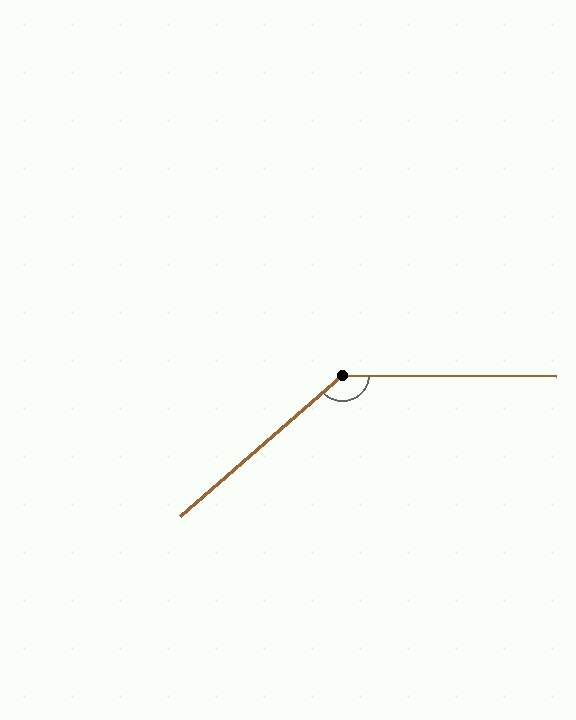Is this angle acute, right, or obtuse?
It is obtuse.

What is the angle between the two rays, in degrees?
Approximately 138 degrees.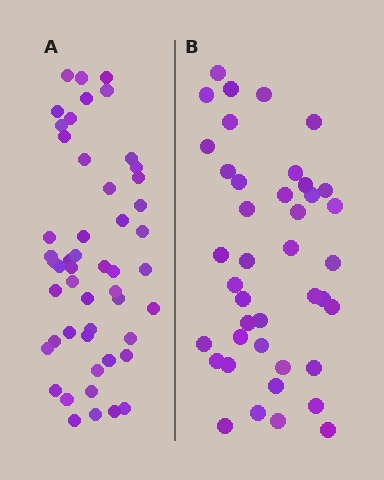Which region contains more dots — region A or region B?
Region A (the left region) has more dots.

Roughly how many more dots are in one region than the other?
Region A has roughly 8 or so more dots than region B.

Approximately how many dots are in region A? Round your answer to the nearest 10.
About 50 dots.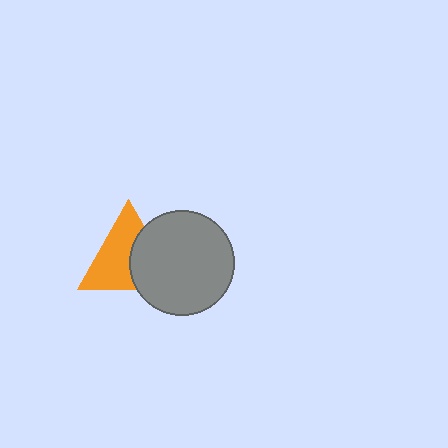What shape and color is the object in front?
The object in front is a gray circle.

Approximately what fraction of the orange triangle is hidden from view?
Roughly 40% of the orange triangle is hidden behind the gray circle.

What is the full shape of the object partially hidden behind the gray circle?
The partially hidden object is an orange triangle.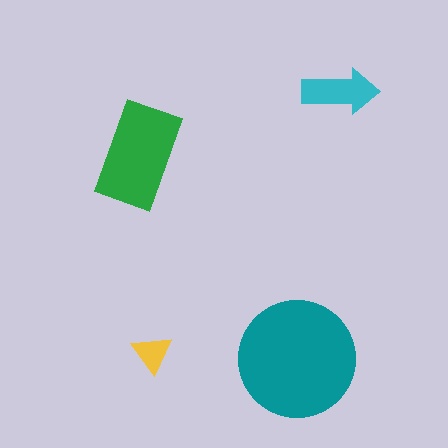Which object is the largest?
The teal circle.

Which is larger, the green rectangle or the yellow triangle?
The green rectangle.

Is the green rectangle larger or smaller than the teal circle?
Smaller.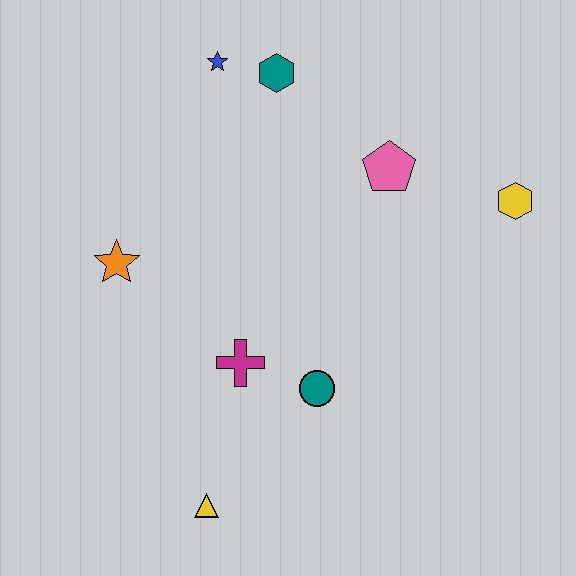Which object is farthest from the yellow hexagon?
The yellow triangle is farthest from the yellow hexagon.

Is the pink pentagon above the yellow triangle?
Yes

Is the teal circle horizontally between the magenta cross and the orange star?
No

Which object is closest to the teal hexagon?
The blue star is closest to the teal hexagon.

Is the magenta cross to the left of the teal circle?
Yes